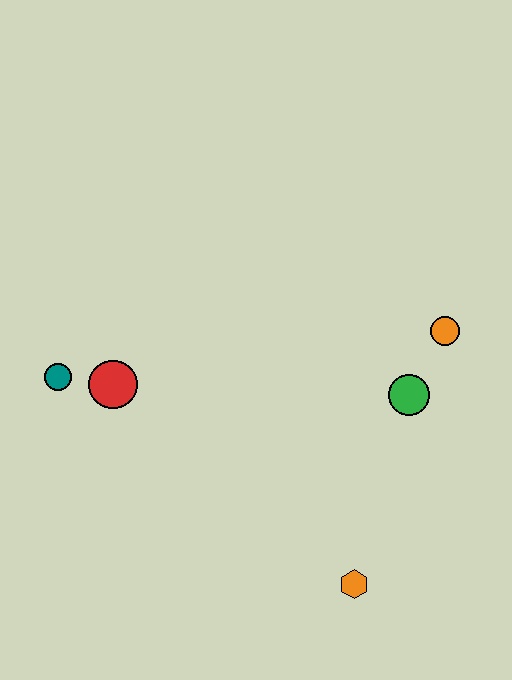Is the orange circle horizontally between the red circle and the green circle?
No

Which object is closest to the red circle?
The teal circle is closest to the red circle.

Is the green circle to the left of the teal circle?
No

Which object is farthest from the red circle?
The orange circle is farthest from the red circle.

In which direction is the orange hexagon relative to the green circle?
The orange hexagon is below the green circle.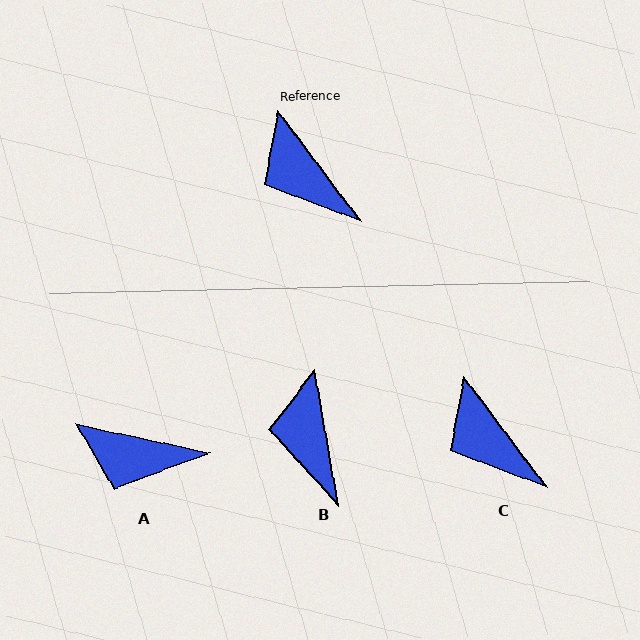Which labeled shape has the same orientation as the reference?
C.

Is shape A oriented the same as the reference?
No, it is off by about 41 degrees.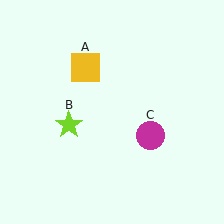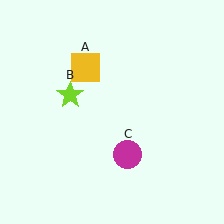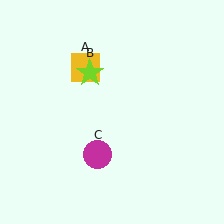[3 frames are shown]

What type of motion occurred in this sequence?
The lime star (object B), magenta circle (object C) rotated clockwise around the center of the scene.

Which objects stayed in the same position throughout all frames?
Yellow square (object A) remained stationary.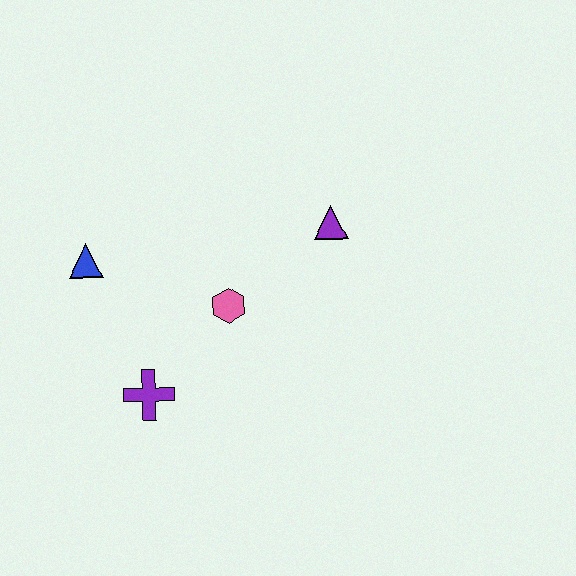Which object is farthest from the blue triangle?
The purple triangle is farthest from the blue triangle.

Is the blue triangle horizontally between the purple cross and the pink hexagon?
No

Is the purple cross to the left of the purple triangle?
Yes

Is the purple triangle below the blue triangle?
No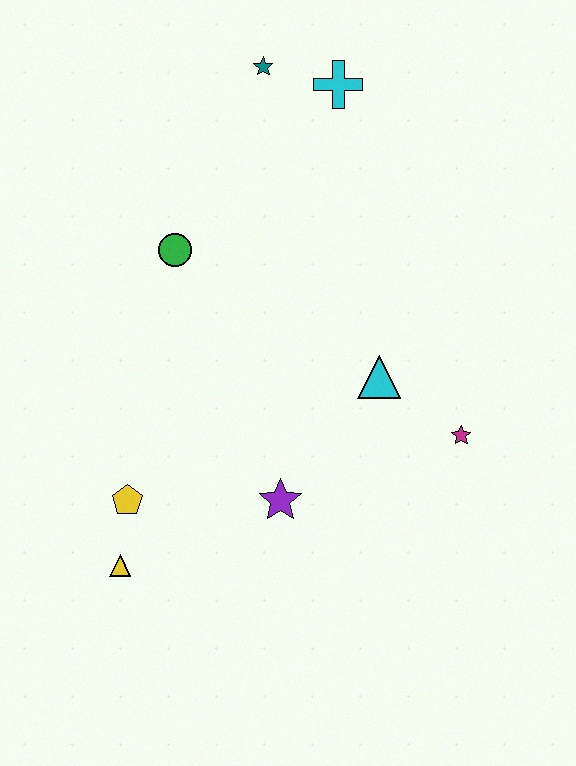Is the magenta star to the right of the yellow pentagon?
Yes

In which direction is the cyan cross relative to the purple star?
The cyan cross is above the purple star.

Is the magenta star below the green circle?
Yes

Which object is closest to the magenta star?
The cyan triangle is closest to the magenta star.